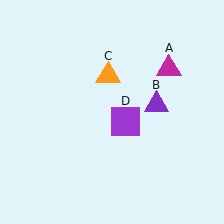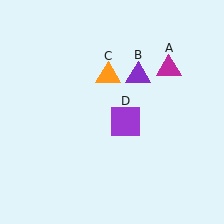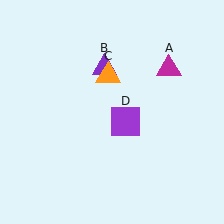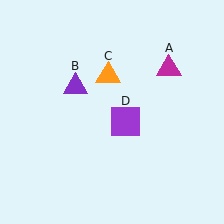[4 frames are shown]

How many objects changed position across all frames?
1 object changed position: purple triangle (object B).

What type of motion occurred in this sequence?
The purple triangle (object B) rotated counterclockwise around the center of the scene.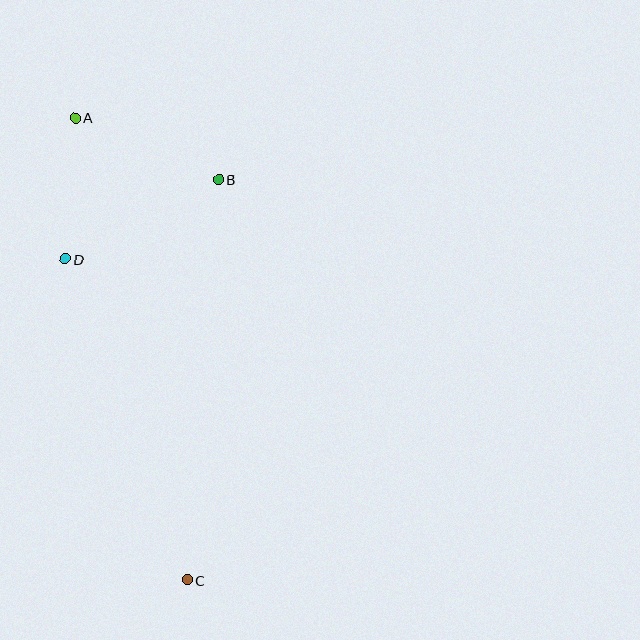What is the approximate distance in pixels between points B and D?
The distance between B and D is approximately 173 pixels.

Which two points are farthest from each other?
Points A and C are farthest from each other.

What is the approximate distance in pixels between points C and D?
The distance between C and D is approximately 343 pixels.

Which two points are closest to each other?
Points A and D are closest to each other.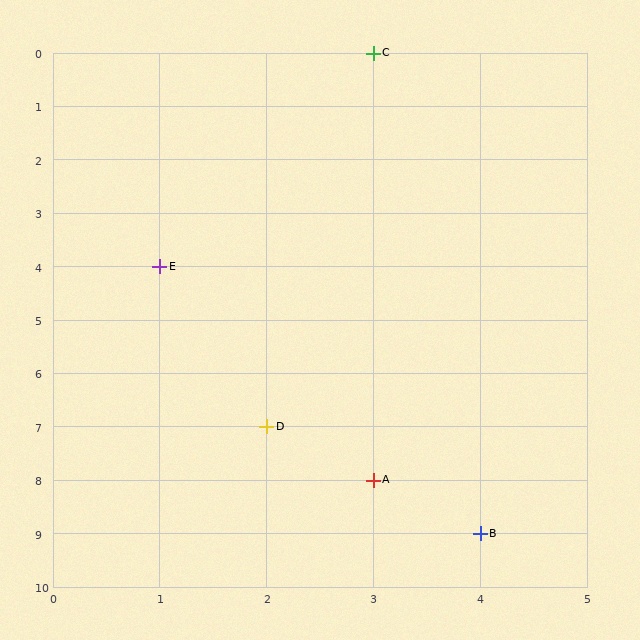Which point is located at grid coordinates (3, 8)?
Point A is at (3, 8).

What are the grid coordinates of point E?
Point E is at grid coordinates (1, 4).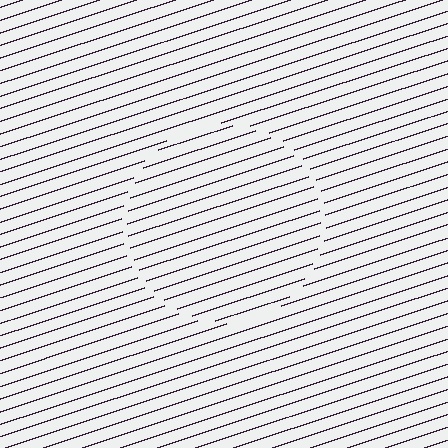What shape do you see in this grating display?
An illusory circle. The interior of the shape contains the same grating, shifted by half a period — the contour is defined by the phase discontinuity where line-ends from the inner and outer gratings abut.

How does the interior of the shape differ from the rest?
The interior of the shape contains the same grating, shifted by half a period — the contour is defined by the phase discontinuity where line-ends from the inner and outer gratings abut.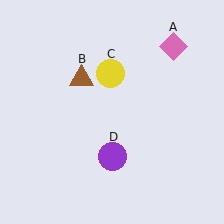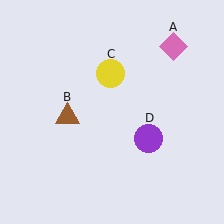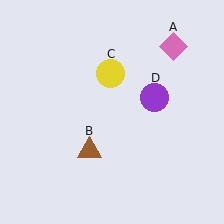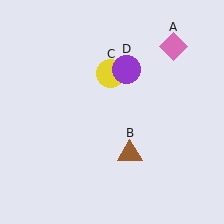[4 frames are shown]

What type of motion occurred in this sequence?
The brown triangle (object B), purple circle (object D) rotated counterclockwise around the center of the scene.